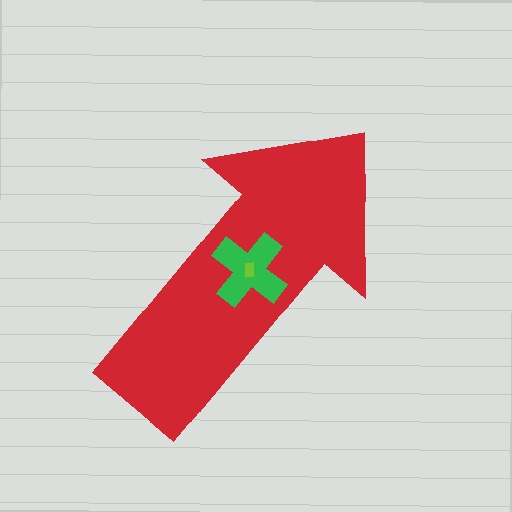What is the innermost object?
The lime rectangle.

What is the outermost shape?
The red arrow.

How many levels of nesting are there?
3.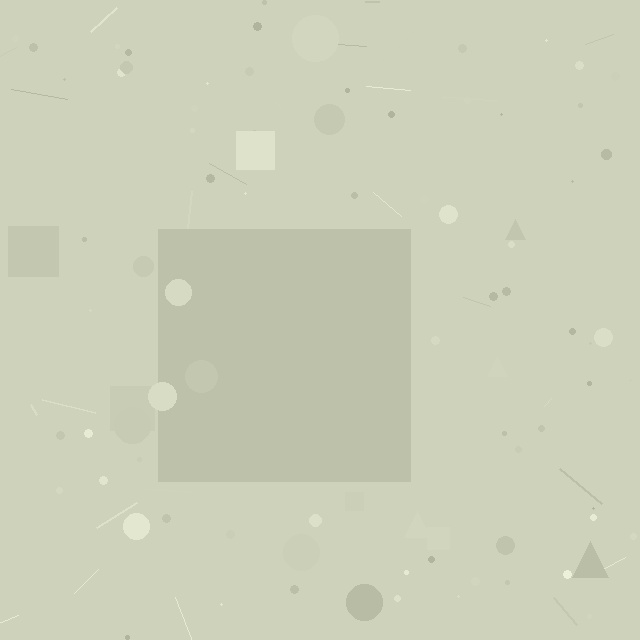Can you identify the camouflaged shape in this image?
The camouflaged shape is a square.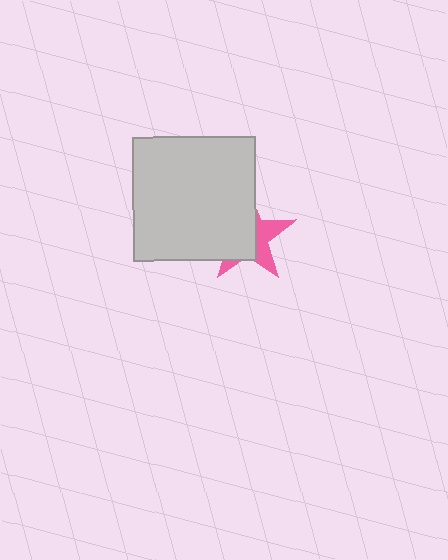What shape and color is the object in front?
The object in front is a light gray square.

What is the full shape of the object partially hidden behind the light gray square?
The partially hidden object is a pink star.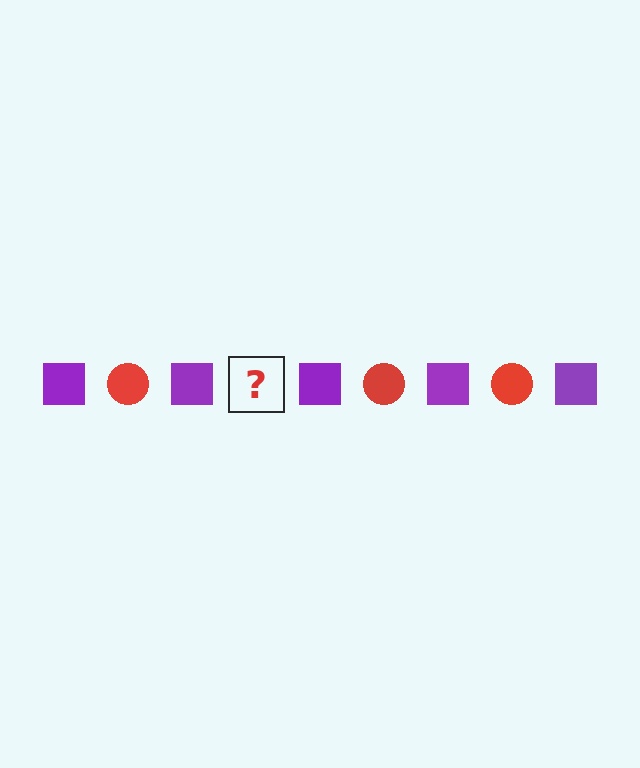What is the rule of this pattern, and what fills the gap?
The rule is that the pattern alternates between purple square and red circle. The gap should be filled with a red circle.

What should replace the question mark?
The question mark should be replaced with a red circle.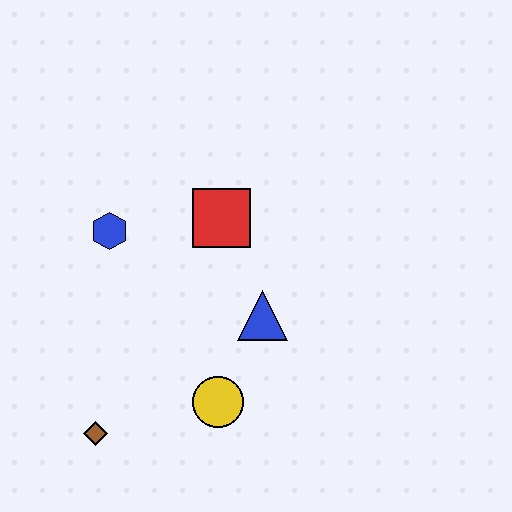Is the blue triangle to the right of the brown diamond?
Yes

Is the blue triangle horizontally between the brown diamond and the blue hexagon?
No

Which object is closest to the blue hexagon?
The red square is closest to the blue hexagon.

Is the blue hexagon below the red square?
Yes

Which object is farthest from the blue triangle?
The brown diamond is farthest from the blue triangle.